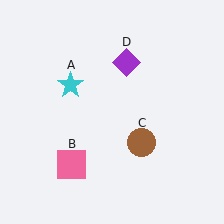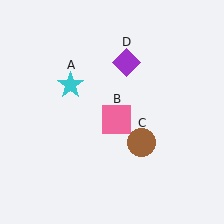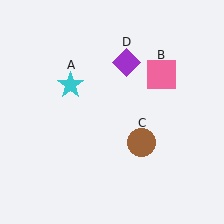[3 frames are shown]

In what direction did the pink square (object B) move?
The pink square (object B) moved up and to the right.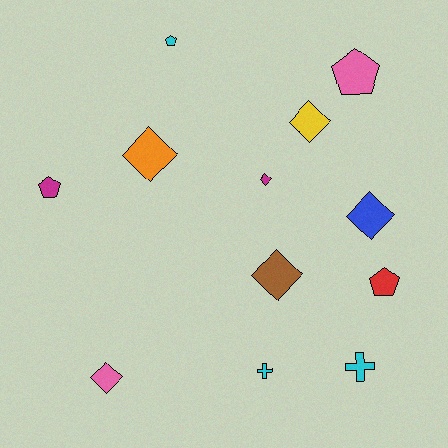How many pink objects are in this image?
There are 2 pink objects.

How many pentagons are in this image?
There are 4 pentagons.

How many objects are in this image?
There are 12 objects.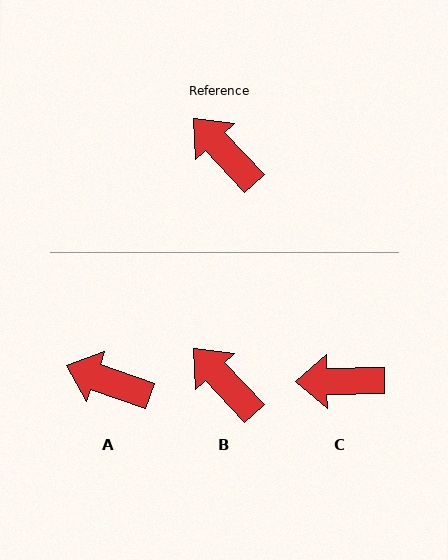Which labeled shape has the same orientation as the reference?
B.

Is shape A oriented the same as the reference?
No, it is off by about 26 degrees.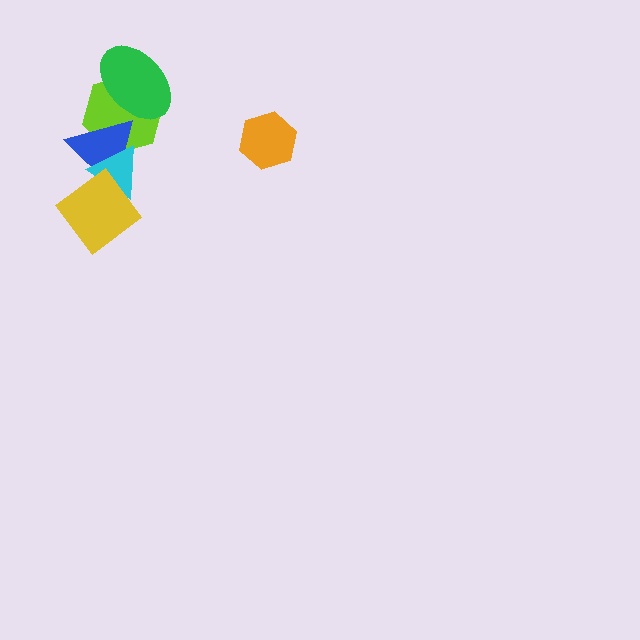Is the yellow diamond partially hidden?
No, no other shape covers it.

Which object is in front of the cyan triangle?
The yellow diamond is in front of the cyan triangle.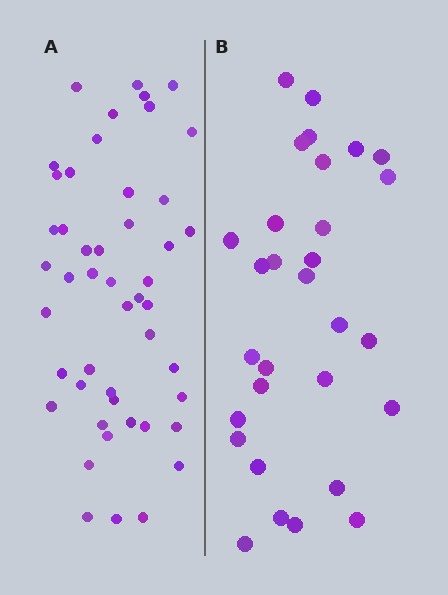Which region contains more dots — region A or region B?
Region A (the left region) has more dots.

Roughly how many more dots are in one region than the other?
Region A has approximately 20 more dots than region B.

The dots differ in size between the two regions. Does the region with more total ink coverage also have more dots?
No. Region B has more total ink coverage because its dots are larger, but region A actually contains more individual dots. Total area can be misleading — the number of items is what matters here.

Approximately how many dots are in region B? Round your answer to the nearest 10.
About 30 dots.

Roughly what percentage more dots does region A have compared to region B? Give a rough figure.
About 60% more.